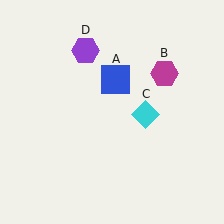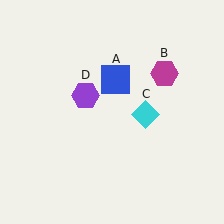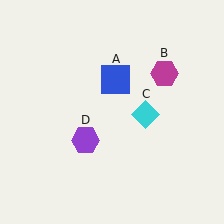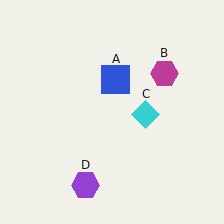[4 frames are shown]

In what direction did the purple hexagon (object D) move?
The purple hexagon (object D) moved down.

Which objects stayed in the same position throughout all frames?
Blue square (object A) and magenta hexagon (object B) and cyan diamond (object C) remained stationary.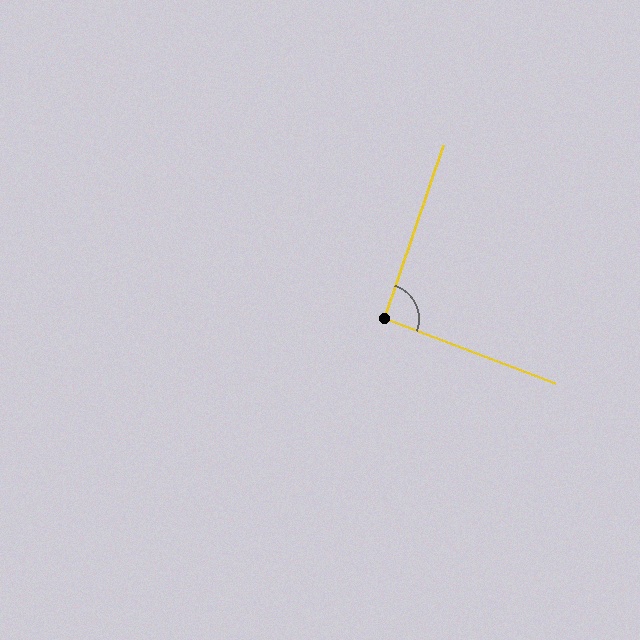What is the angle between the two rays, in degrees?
Approximately 92 degrees.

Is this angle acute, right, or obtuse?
It is approximately a right angle.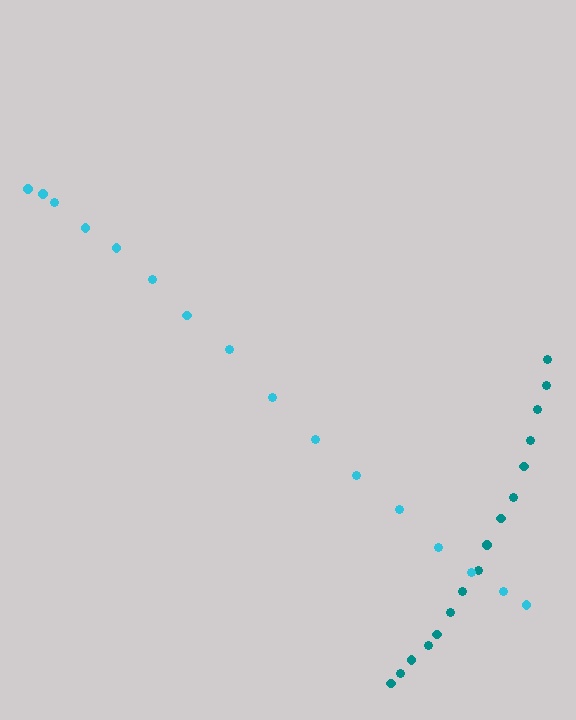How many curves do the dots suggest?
There are 2 distinct paths.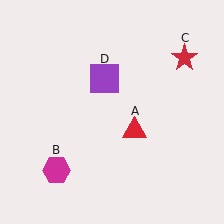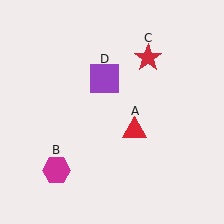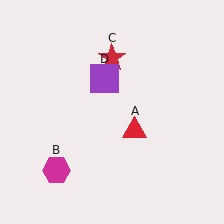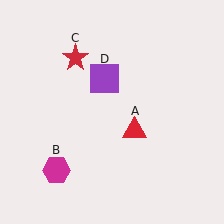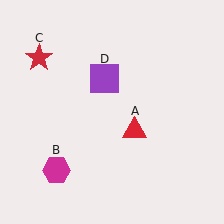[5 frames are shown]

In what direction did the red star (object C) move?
The red star (object C) moved left.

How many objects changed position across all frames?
1 object changed position: red star (object C).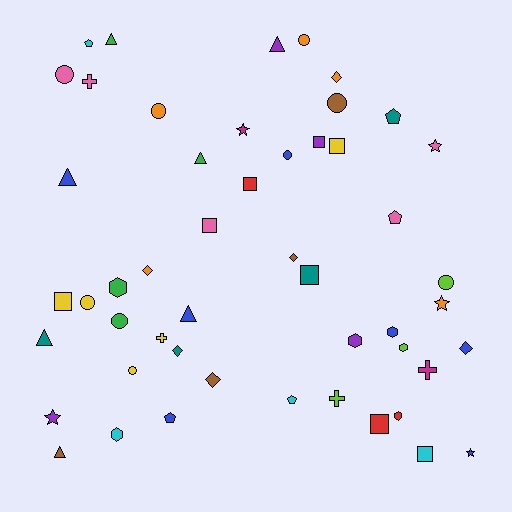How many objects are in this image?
There are 50 objects.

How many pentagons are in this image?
There are 5 pentagons.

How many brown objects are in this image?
There are 4 brown objects.